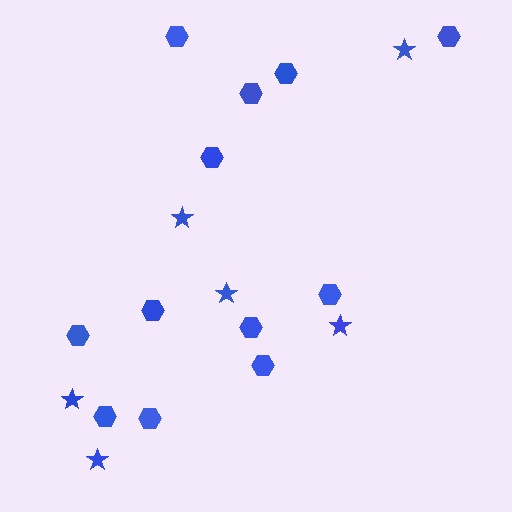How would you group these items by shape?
There are 2 groups: one group of stars (6) and one group of hexagons (12).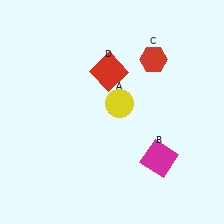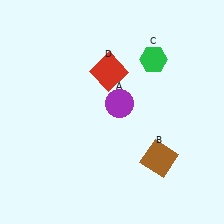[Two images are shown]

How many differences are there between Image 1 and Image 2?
There are 3 differences between the two images.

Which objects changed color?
A changed from yellow to purple. B changed from magenta to brown. C changed from red to green.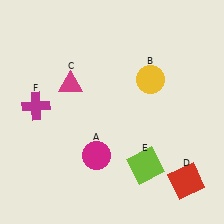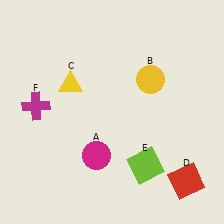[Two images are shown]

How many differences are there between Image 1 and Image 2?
There is 1 difference between the two images.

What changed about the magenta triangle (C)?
In Image 1, C is magenta. In Image 2, it changed to yellow.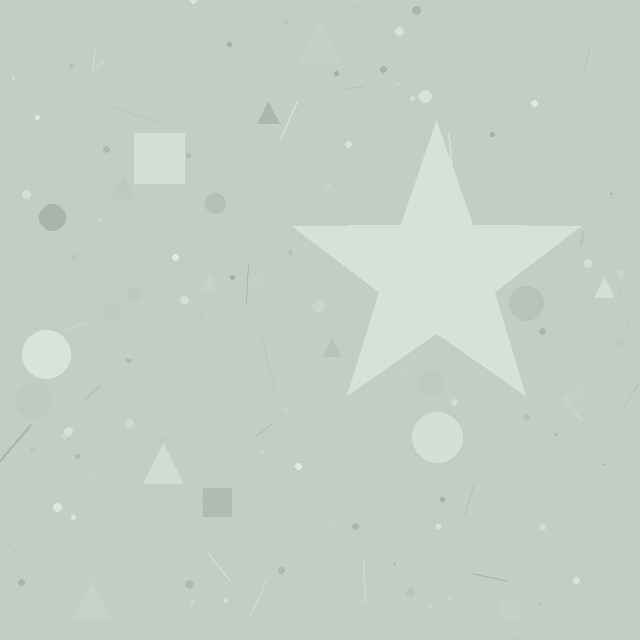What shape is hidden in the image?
A star is hidden in the image.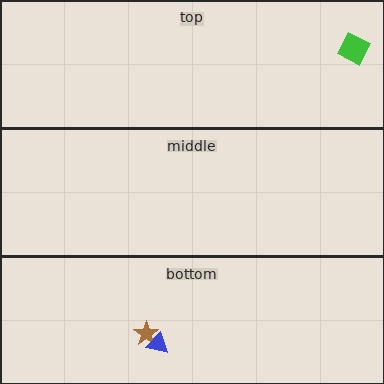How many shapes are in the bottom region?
2.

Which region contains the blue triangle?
The bottom region.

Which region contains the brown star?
The bottom region.